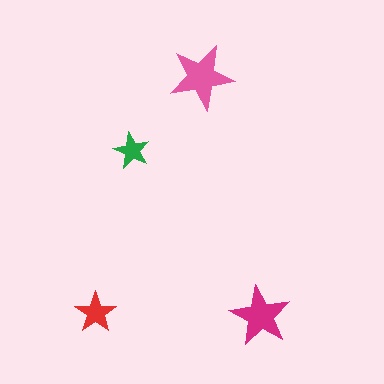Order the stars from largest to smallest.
the pink one, the magenta one, the red one, the green one.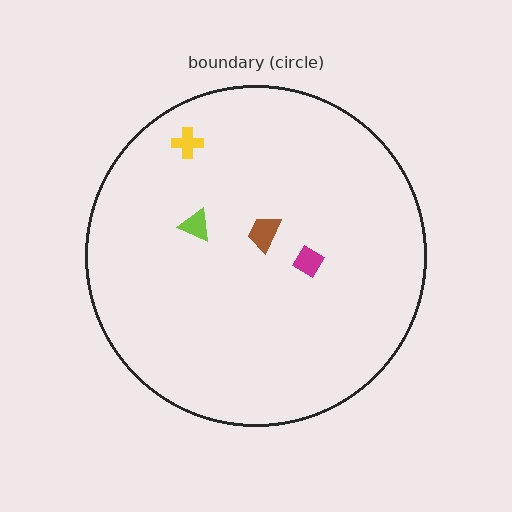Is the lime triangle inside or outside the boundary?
Inside.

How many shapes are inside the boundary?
4 inside, 0 outside.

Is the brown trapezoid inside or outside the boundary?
Inside.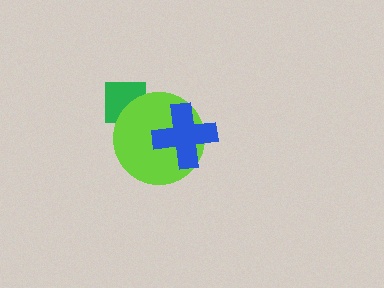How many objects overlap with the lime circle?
2 objects overlap with the lime circle.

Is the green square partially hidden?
Yes, it is partially covered by another shape.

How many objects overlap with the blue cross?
1 object overlaps with the blue cross.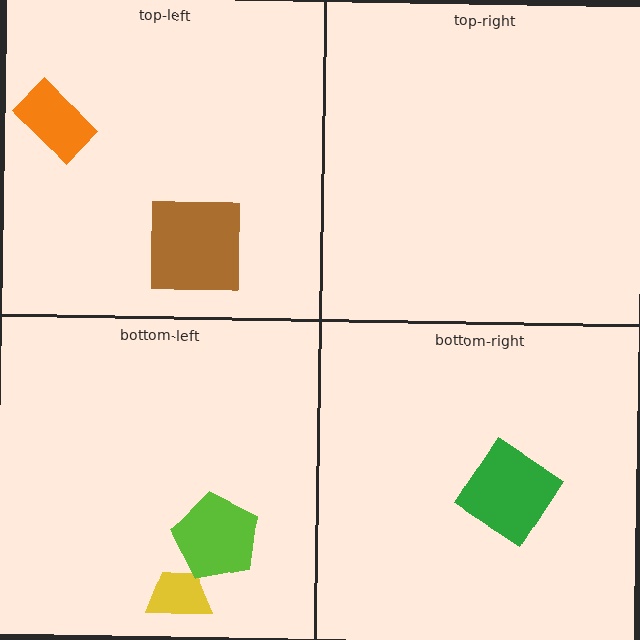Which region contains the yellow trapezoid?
The bottom-left region.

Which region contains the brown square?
The top-left region.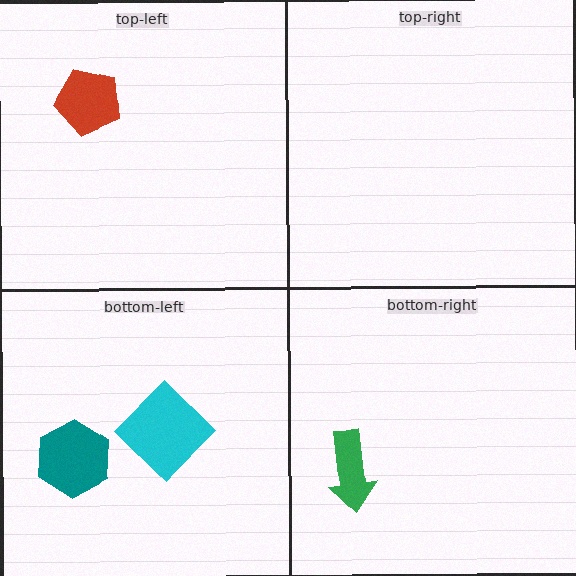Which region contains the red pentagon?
The top-left region.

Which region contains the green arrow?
The bottom-right region.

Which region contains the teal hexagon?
The bottom-left region.